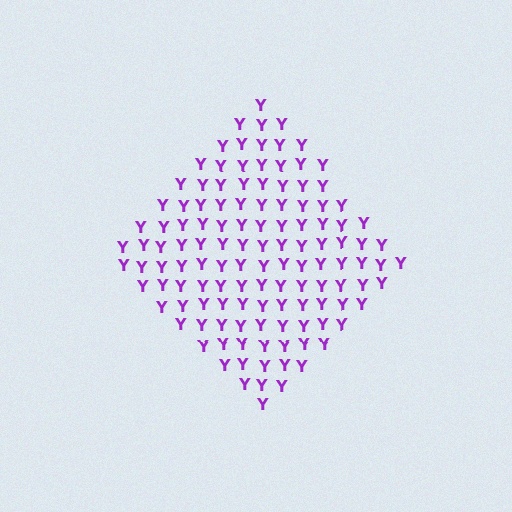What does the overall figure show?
The overall figure shows a diamond.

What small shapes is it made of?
It is made of small letter Y's.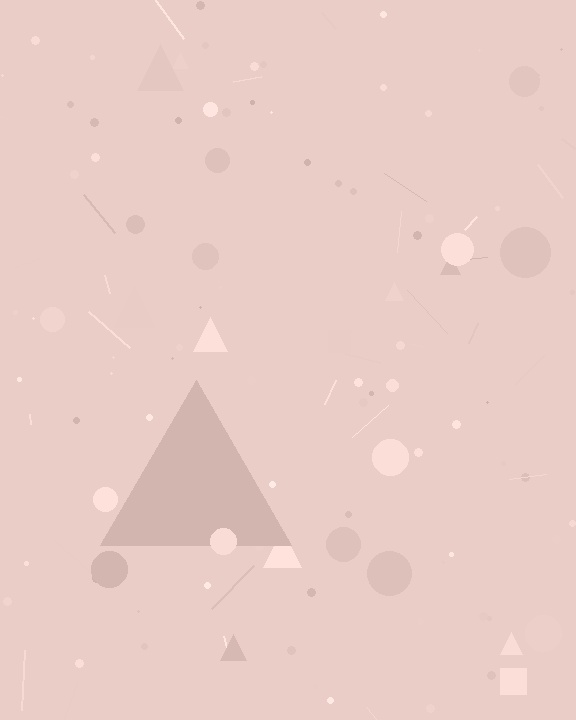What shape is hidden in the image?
A triangle is hidden in the image.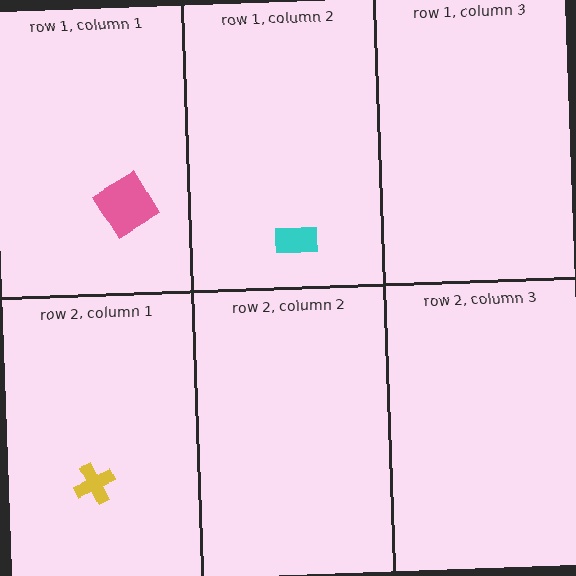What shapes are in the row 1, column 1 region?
The pink diamond.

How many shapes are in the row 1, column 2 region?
1.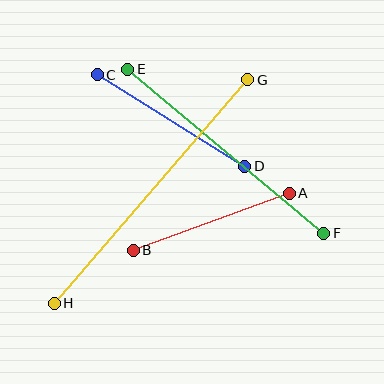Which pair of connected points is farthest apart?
Points G and H are farthest apart.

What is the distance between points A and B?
The distance is approximately 166 pixels.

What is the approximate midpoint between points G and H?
The midpoint is at approximately (151, 192) pixels.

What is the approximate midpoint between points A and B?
The midpoint is at approximately (211, 222) pixels.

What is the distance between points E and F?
The distance is approximately 256 pixels.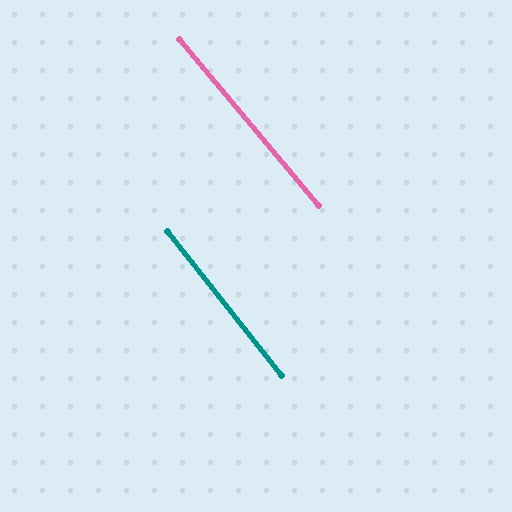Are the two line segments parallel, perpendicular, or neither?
Parallel — their directions differ by only 1.4°.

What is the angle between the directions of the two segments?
Approximately 1 degree.